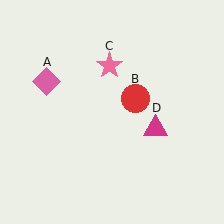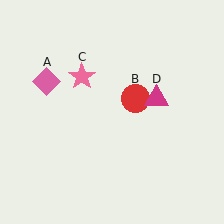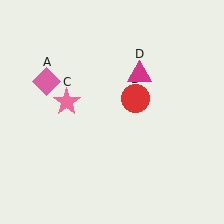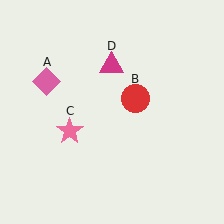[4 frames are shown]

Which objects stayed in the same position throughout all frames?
Pink diamond (object A) and red circle (object B) remained stationary.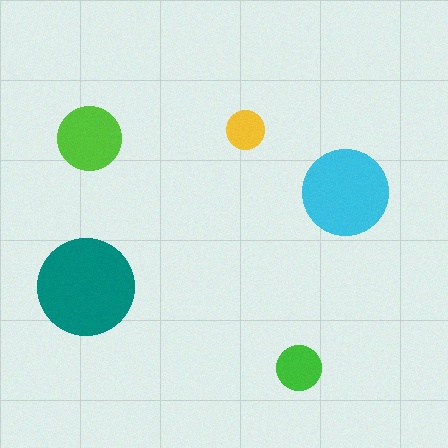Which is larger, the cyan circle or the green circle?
The cyan one.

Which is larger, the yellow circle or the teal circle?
The teal one.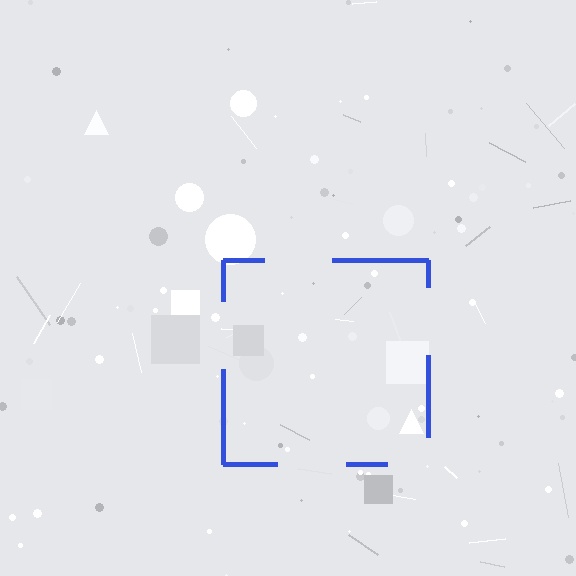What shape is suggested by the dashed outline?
The dashed outline suggests a square.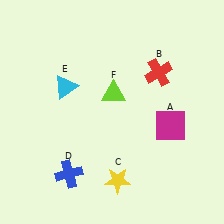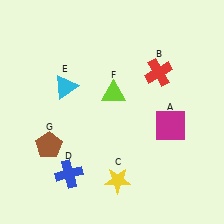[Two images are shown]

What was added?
A brown pentagon (G) was added in Image 2.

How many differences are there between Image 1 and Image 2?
There is 1 difference between the two images.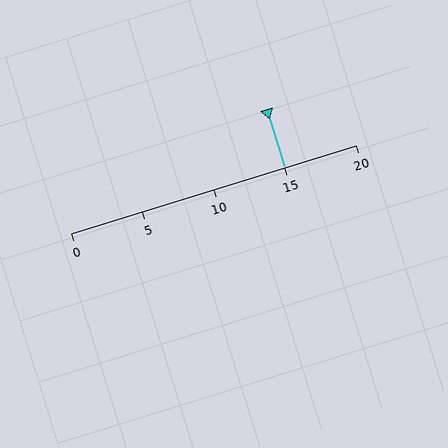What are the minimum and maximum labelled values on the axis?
The axis runs from 0 to 20.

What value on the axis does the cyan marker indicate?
The marker indicates approximately 15.